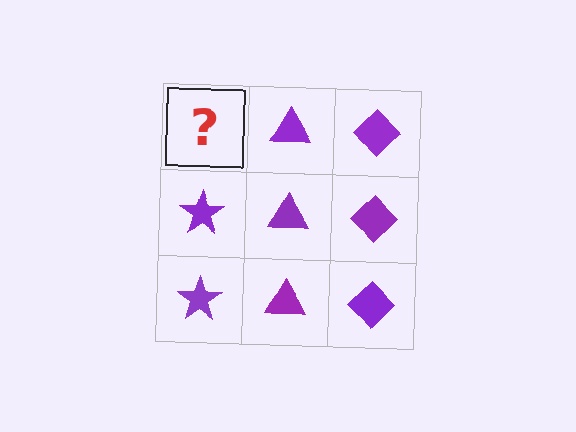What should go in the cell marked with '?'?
The missing cell should contain a purple star.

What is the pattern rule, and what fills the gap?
The rule is that each column has a consistent shape. The gap should be filled with a purple star.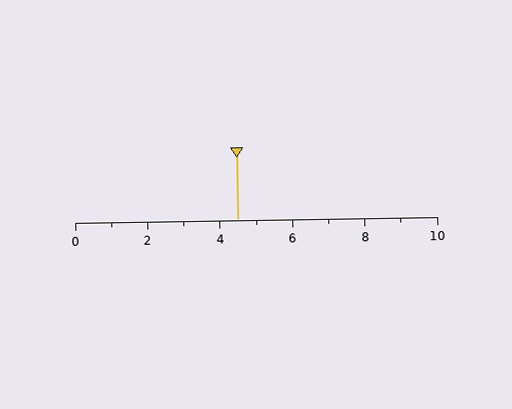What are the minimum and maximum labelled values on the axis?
The axis runs from 0 to 10.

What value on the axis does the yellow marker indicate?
The marker indicates approximately 4.5.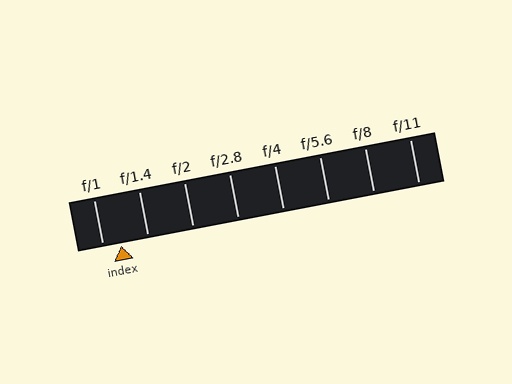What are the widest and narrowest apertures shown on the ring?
The widest aperture shown is f/1 and the narrowest is f/11.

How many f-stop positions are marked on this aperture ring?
There are 8 f-stop positions marked.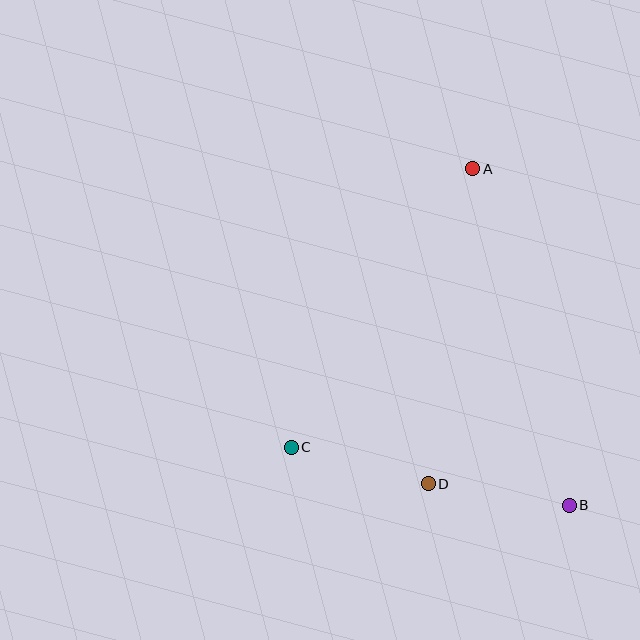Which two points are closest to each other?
Points C and D are closest to each other.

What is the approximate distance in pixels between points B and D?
The distance between B and D is approximately 143 pixels.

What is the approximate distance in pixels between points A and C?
The distance between A and C is approximately 332 pixels.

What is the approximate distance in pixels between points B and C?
The distance between B and C is approximately 284 pixels.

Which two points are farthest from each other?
Points A and B are farthest from each other.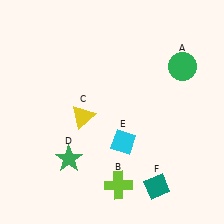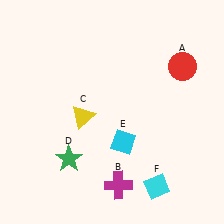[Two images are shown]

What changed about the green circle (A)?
In Image 1, A is green. In Image 2, it changed to red.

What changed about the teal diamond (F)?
In Image 1, F is teal. In Image 2, it changed to cyan.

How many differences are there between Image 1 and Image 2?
There are 3 differences between the two images.